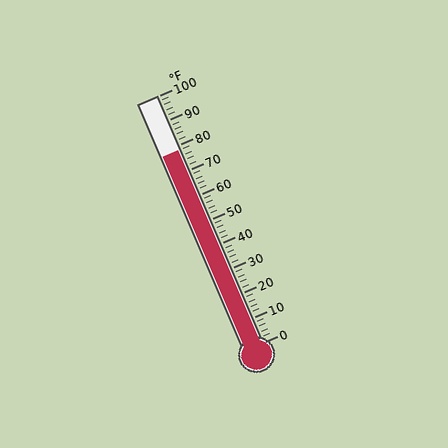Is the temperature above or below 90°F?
The temperature is below 90°F.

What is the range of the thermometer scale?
The thermometer scale ranges from 0°F to 100°F.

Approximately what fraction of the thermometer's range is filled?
The thermometer is filled to approximately 80% of its range.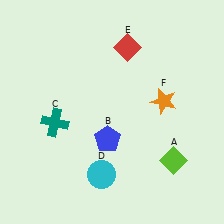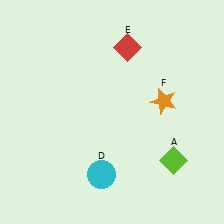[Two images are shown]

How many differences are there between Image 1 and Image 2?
There are 2 differences between the two images.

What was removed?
The teal cross (C), the blue pentagon (B) were removed in Image 2.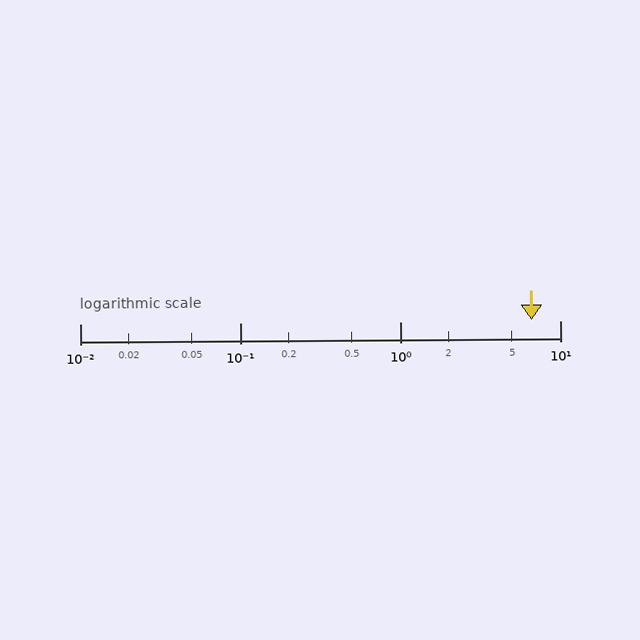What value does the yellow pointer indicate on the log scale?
The pointer indicates approximately 6.6.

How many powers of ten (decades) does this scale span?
The scale spans 3 decades, from 0.01 to 10.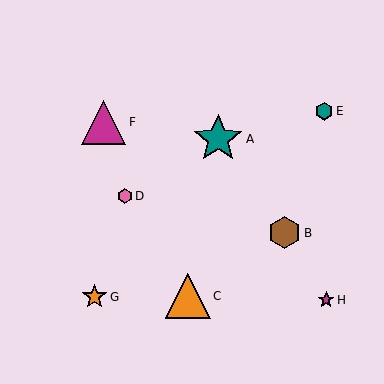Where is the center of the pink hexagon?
The center of the pink hexagon is at (125, 196).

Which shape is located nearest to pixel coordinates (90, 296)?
The orange star (labeled G) at (94, 297) is nearest to that location.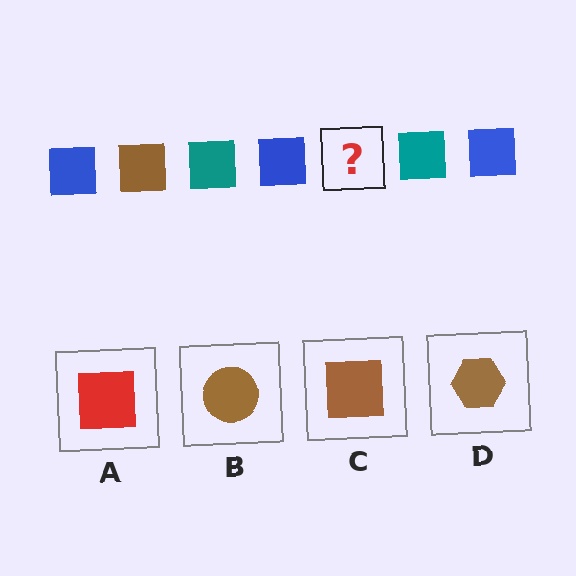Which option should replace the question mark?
Option C.